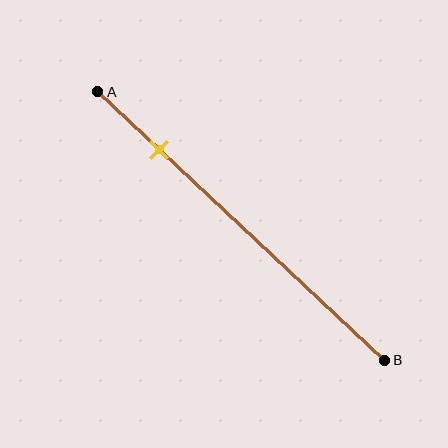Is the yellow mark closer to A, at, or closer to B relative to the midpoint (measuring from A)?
The yellow mark is closer to point A than the midpoint of segment AB.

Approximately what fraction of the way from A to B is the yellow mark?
The yellow mark is approximately 20% of the way from A to B.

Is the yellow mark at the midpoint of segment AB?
No, the mark is at about 20% from A, not at the 50% midpoint.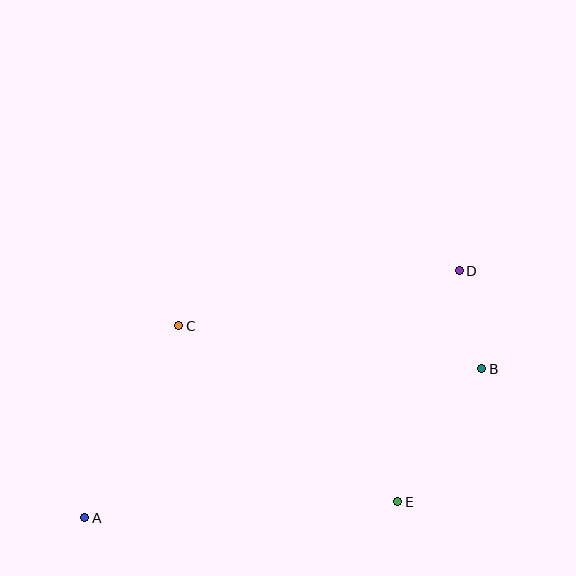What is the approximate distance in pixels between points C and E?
The distance between C and E is approximately 281 pixels.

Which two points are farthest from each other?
Points A and D are farthest from each other.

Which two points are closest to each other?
Points B and D are closest to each other.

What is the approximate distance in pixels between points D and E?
The distance between D and E is approximately 239 pixels.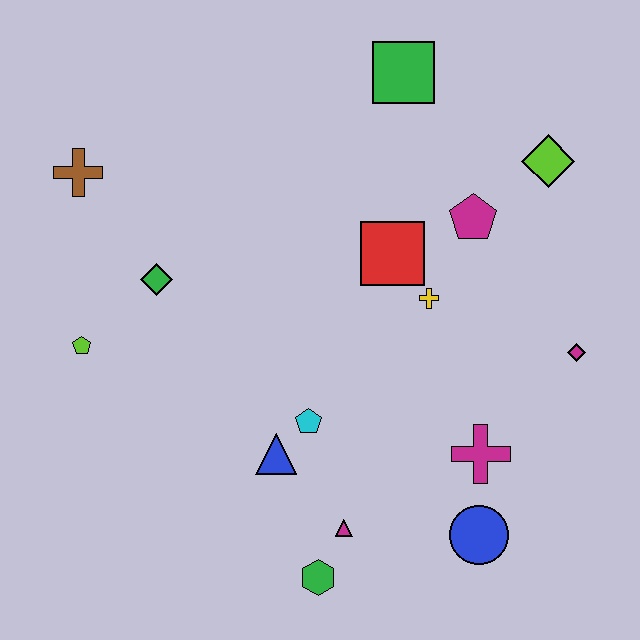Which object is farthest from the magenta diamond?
The brown cross is farthest from the magenta diamond.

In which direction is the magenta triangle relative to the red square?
The magenta triangle is below the red square.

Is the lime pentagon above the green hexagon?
Yes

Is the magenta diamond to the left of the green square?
No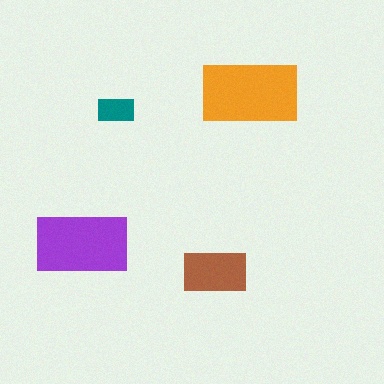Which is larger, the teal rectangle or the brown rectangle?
The brown one.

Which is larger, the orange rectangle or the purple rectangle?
The orange one.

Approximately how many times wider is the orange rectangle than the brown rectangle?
About 1.5 times wider.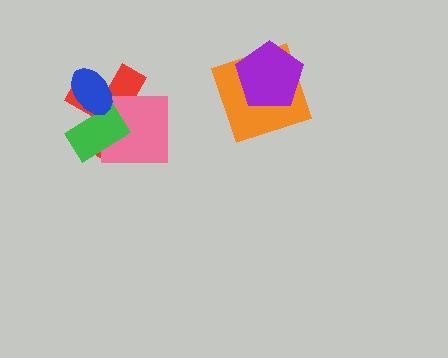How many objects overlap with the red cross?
3 objects overlap with the red cross.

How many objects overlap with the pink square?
2 objects overlap with the pink square.